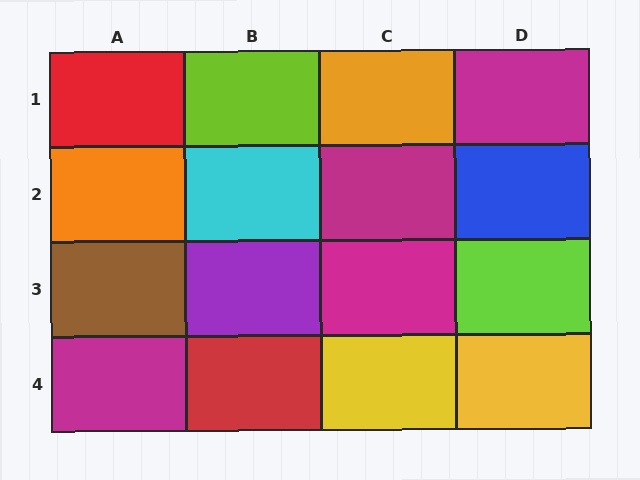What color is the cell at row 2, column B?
Cyan.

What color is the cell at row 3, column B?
Purple.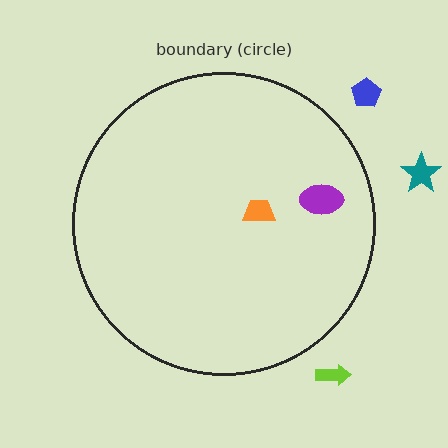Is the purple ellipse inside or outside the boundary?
Inside.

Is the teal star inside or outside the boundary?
Outside.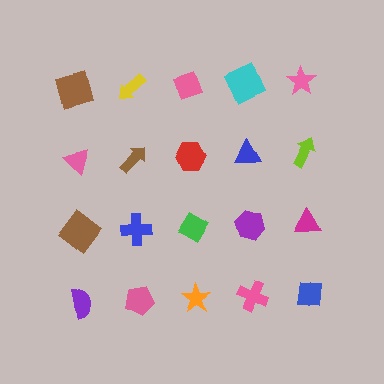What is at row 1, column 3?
A pink diamond.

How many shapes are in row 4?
5 shapes.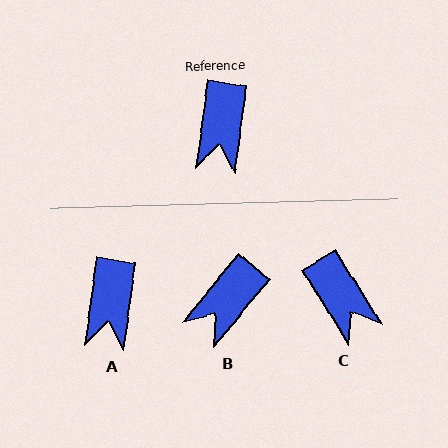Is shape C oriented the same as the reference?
No, it is off by about 40 degrees.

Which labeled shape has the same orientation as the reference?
A.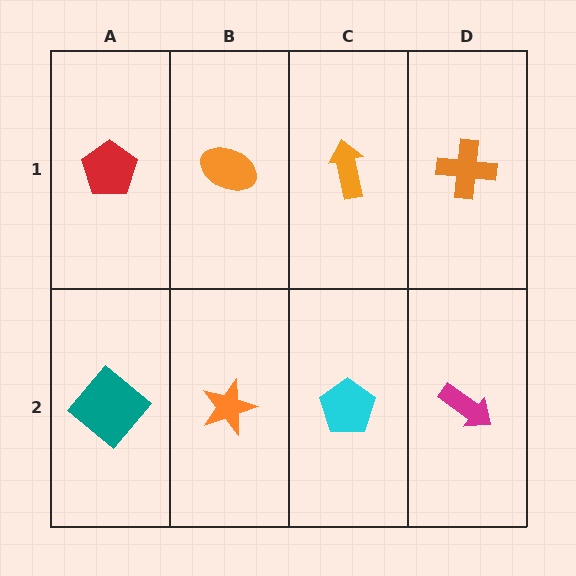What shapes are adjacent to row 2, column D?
An orange cross (row 1, column D), a cyan pentagon (row 2, column C).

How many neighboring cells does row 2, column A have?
2.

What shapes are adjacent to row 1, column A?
A teal diamond (row 2, column A), an orange ellipse (row 1, column B).